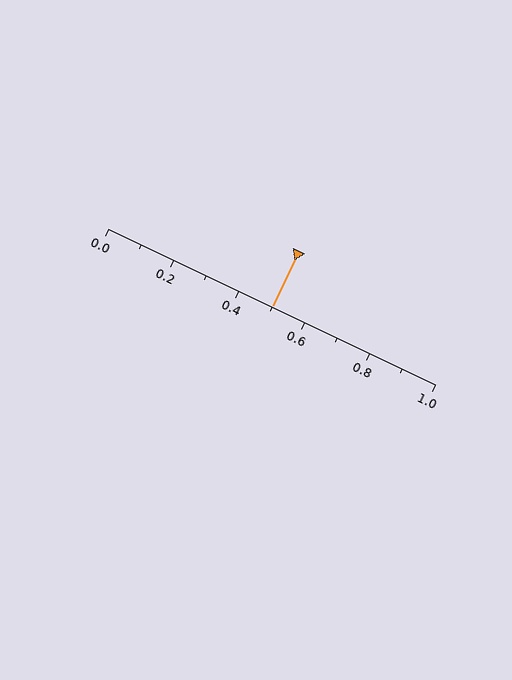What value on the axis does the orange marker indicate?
The marker indicates approximately 0.5.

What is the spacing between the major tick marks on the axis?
The major ticks are spaced 0.2 apart.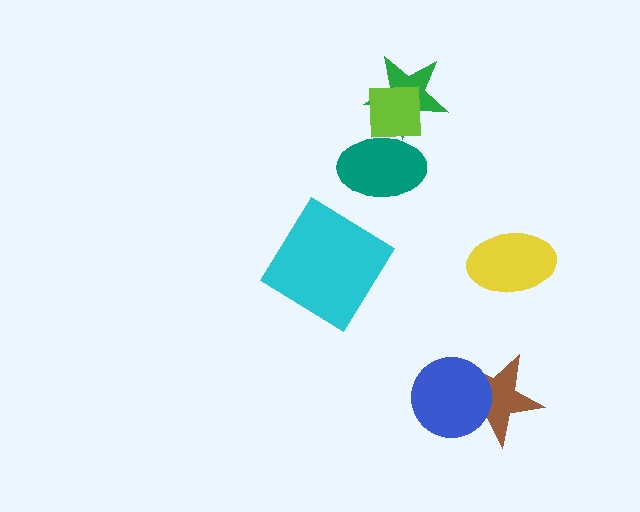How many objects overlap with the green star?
2 objects overlap with the green star.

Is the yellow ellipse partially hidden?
No, no other shape covers it.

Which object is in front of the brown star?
The blue circle is in front of the brown star.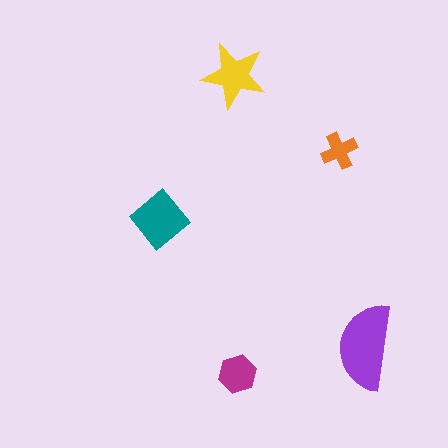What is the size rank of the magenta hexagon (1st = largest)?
4th.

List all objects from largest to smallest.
The purple semicircle, the teal diamond, the yellow star, the magenta hexagon, the orange cross.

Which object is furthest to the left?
The teal diamond is leftmost.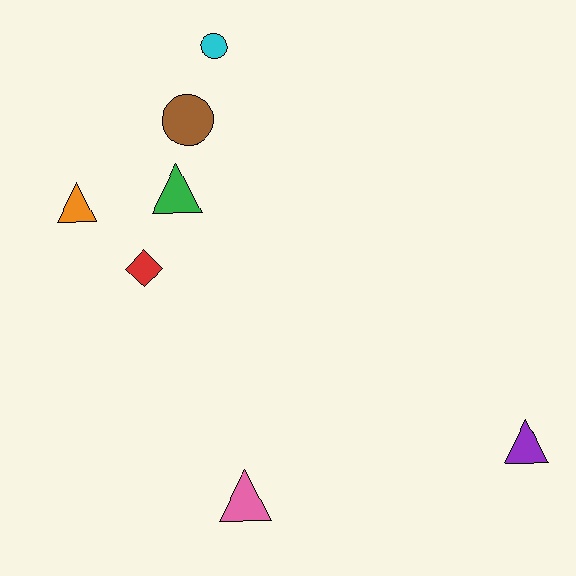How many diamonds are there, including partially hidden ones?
There is 1 diamond.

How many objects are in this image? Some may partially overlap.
There are 7 objects.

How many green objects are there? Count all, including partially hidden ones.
There is 1 green object.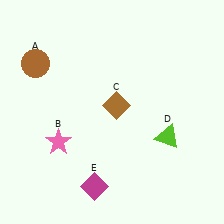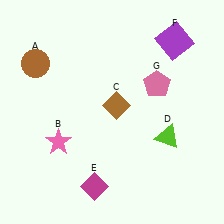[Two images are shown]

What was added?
A purple square (F), a pink pentagon (G) were added in Image 2.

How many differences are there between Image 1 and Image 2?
There are 2 differences between the two images.